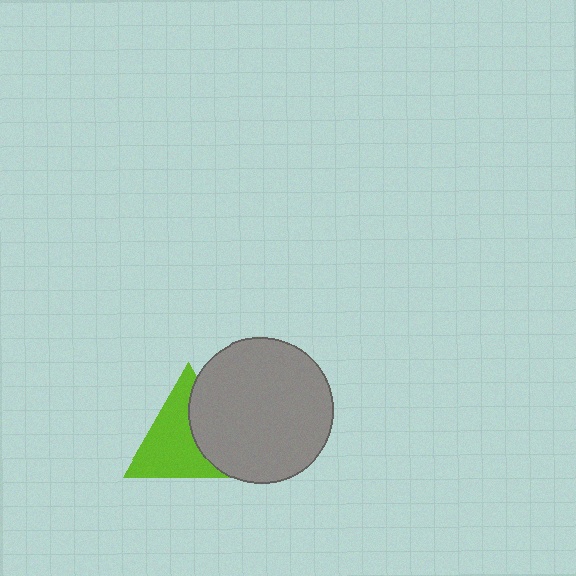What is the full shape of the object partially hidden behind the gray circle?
The partially hidden object is a lime triangle.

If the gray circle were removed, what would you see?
You would see the complete lime triangle.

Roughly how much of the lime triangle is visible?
About half of it is visible (roughly 62%).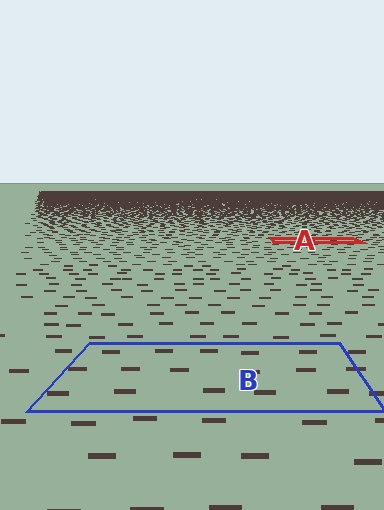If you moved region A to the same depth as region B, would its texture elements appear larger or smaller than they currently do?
They would appear larger. At a closer depth, the same texture elements are projected at a bigger on-screen size.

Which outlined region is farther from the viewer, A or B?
Region A is farther from the viewer — the texture elements inside it appear smaller and more densely packed.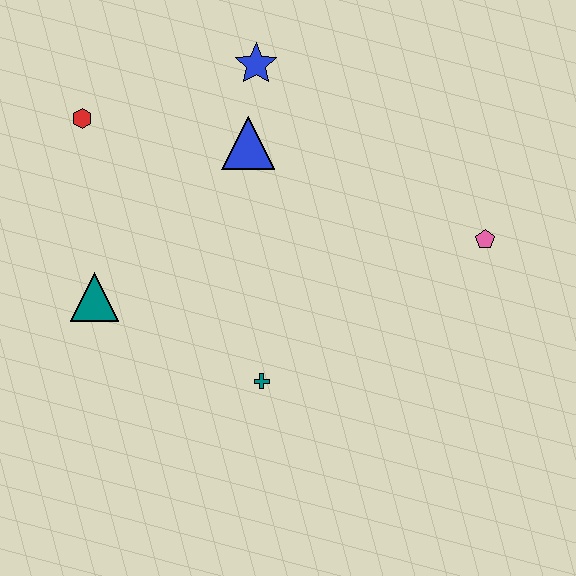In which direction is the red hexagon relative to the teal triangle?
The red hexagon is above the teal triangle.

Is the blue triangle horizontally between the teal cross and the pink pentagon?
No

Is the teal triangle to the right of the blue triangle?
No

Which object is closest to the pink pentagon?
The blue triangle is closest to the pink pentagon.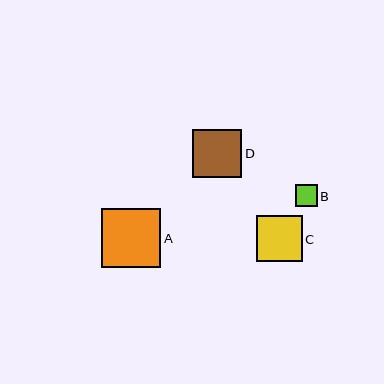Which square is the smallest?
Square B is the smallest with a size of approximately 21 pixels.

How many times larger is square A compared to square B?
Square A is approximately 2.7 times the size of square B.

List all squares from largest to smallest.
From largest to smallest: A, D, C, B.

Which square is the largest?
Square A is the largest with a size of approximately 59 pixels.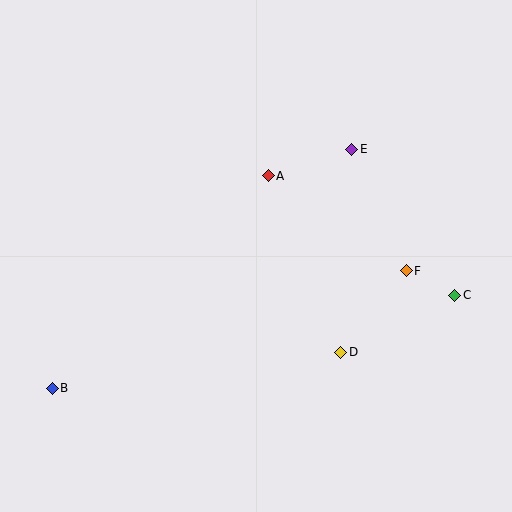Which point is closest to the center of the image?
Point A at (268, 176) is closest to the center.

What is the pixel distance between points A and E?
The distance between A and E is 88 pixels.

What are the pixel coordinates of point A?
Point A is at (268, 176).